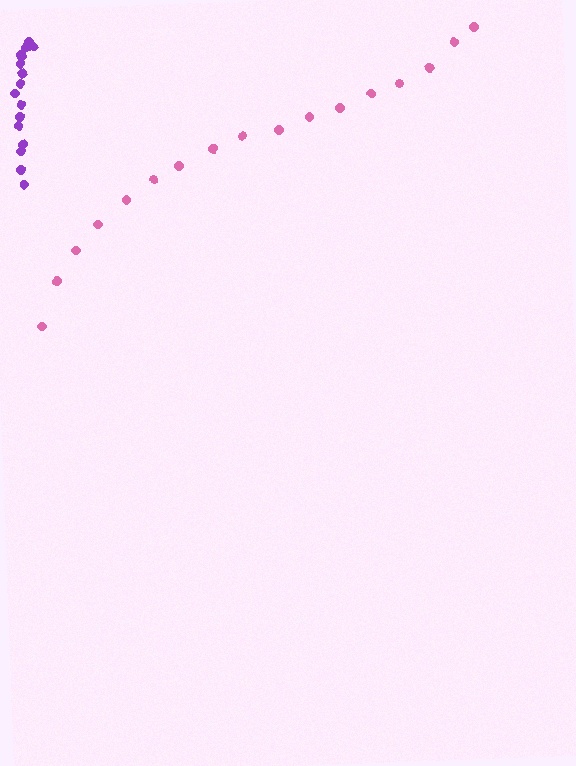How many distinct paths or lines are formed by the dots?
There are 2 distinct paths.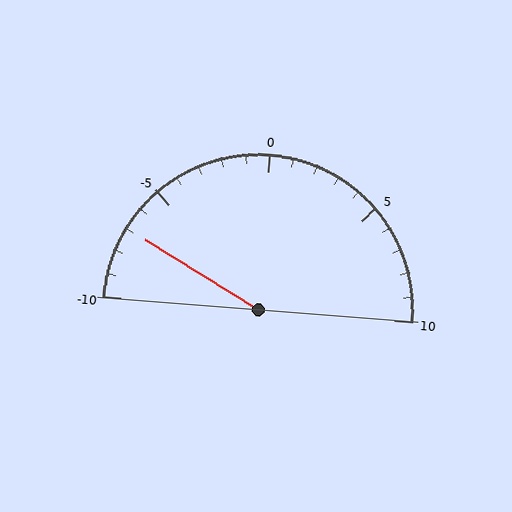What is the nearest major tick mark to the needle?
The nearest major tick mark is -5.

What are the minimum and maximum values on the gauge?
The gauge ranges from -10 to 10.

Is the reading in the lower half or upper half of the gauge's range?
The reading is in the lower half of the range (-10 to 10).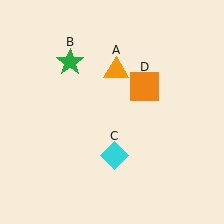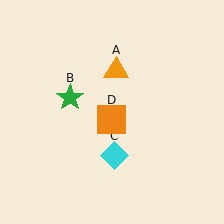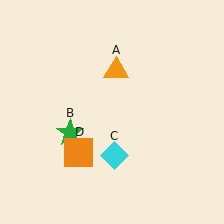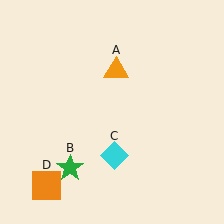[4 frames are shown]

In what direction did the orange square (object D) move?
The orange square (object D) moved down and to the left.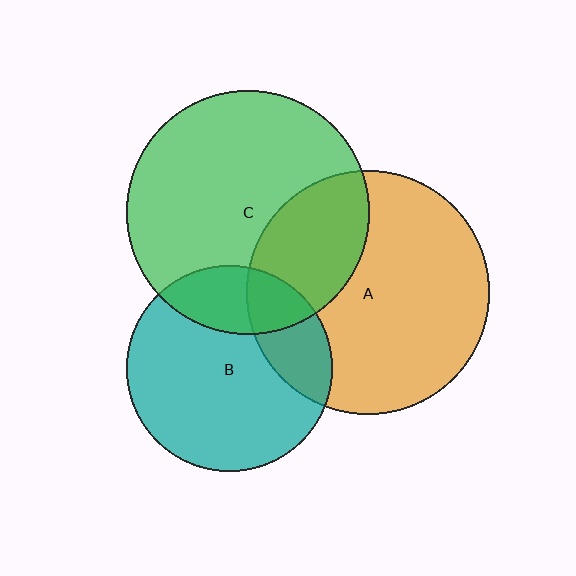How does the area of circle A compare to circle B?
Approximately 1.4 times.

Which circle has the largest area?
Circle A (orange).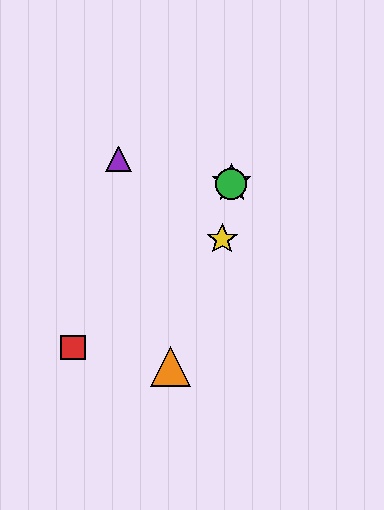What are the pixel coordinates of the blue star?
The blue star is at (232, 183).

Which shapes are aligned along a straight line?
The red square, the blue star, the green circle are aligned along a straight line.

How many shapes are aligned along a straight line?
3 shapes (the red square, the blue star, the green circle) are aligned along a straight line.